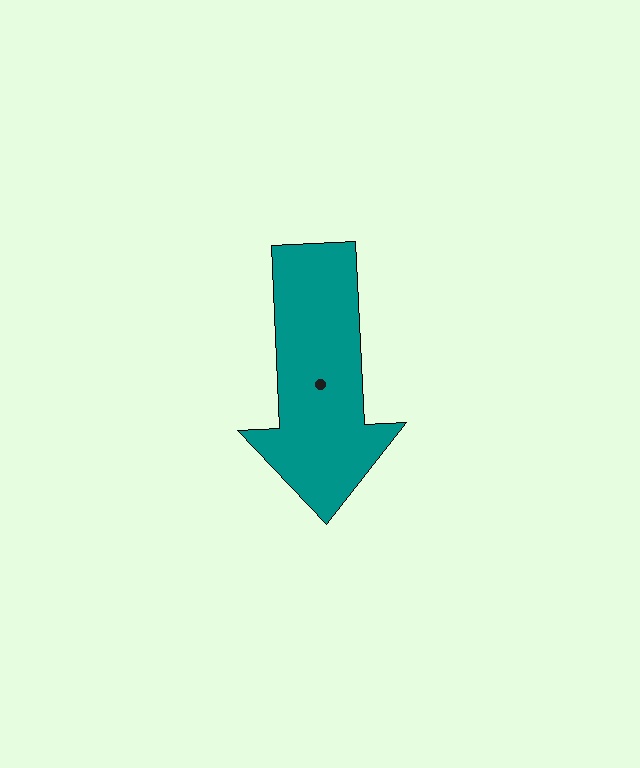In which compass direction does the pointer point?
South.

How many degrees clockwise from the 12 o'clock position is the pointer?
Approximately 177 degrees.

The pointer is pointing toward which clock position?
Roughly 6 o'clock.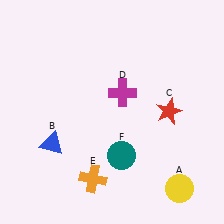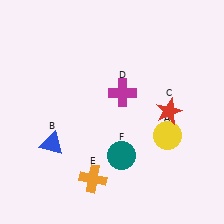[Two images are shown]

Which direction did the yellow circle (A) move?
The yellow circle (A) moved up.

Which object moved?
The yellow circle (A) moved up.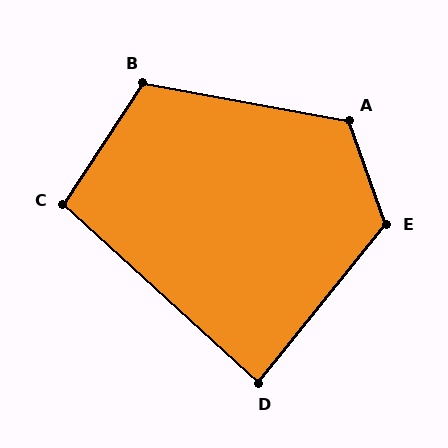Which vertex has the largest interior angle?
E, at approximately 121 degrees.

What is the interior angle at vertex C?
Approximately 99 degrees (obtuse).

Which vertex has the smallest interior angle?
D, at approximately 87 degrees.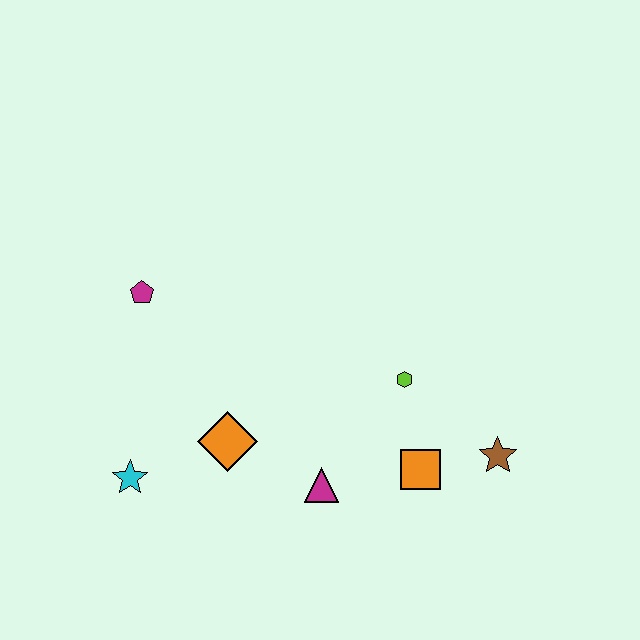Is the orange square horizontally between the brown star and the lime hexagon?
Yes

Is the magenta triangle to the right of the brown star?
No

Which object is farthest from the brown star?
The magenta pentagon is farthest from the brown star.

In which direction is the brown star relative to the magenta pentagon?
The brown star is to the right of the magenta pentagon.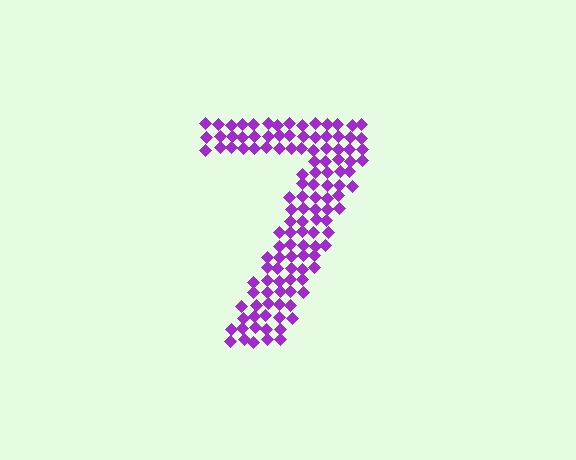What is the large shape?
The large shape is the digit 7.